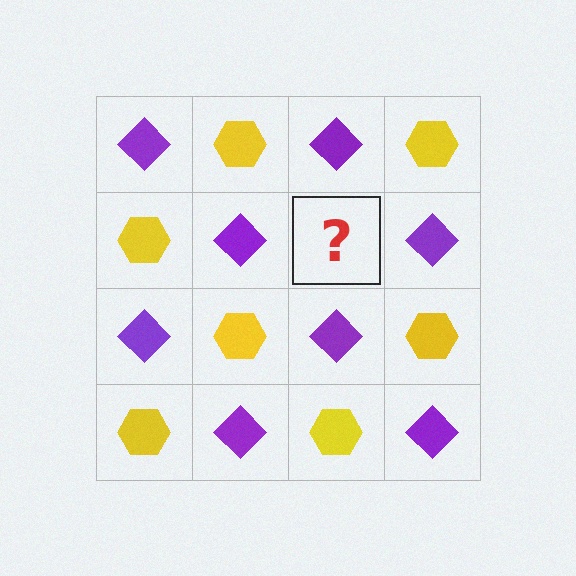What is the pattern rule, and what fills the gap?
The rule is that it alternates purple diamond and yellow hexagon in a checkerboard pattern. The gap should be filled with a yellow hexagon.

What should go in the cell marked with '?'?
The missing cell should contain a yellow hexagon.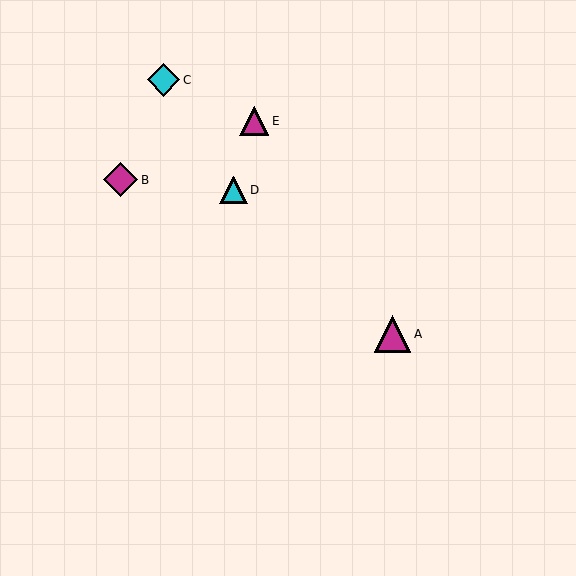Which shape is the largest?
The magenta triangle (labeled A) is the largest.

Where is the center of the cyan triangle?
The center of the cyan triangle is at (233, 190).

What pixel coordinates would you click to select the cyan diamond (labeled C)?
Click at (164, 80) to select the cyan diamond C.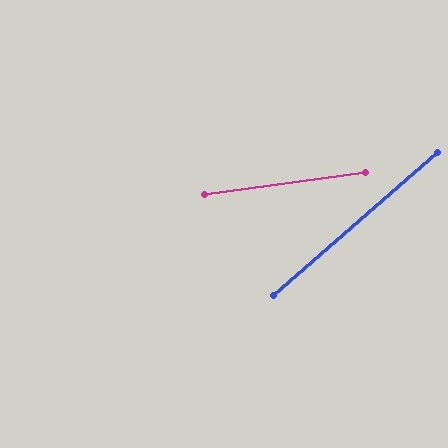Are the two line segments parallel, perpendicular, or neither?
Neither parallel nor perpendicular — they differ by about 33°.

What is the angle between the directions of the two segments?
Approximately 33 degrees.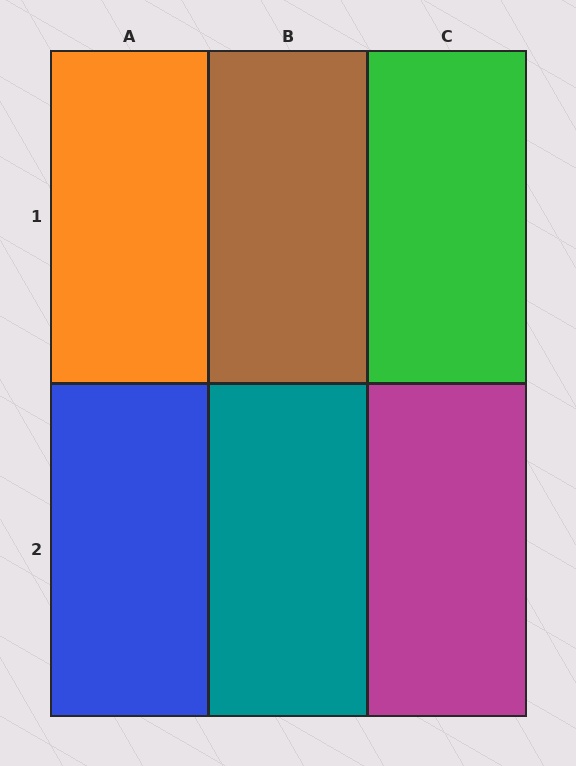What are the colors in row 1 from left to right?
Orange, brown, green.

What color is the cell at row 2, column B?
Teal.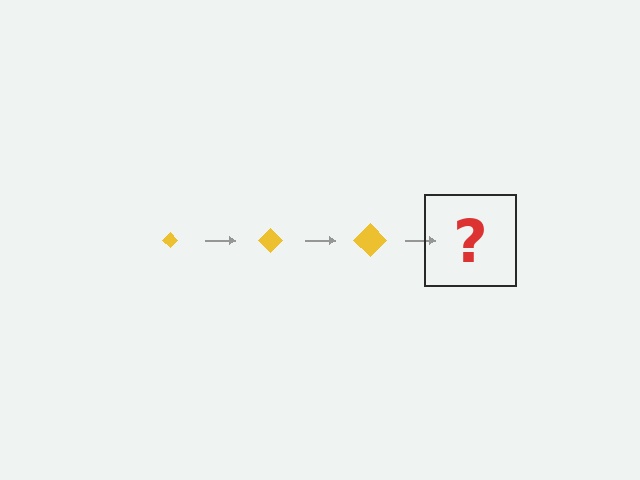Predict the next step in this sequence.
The next step is a yellow diamond, larger than the previous one.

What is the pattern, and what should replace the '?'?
The pattern is that the diamond gets progressively larger each step. The '?' should be a yellow diamond, larger than the previous one.